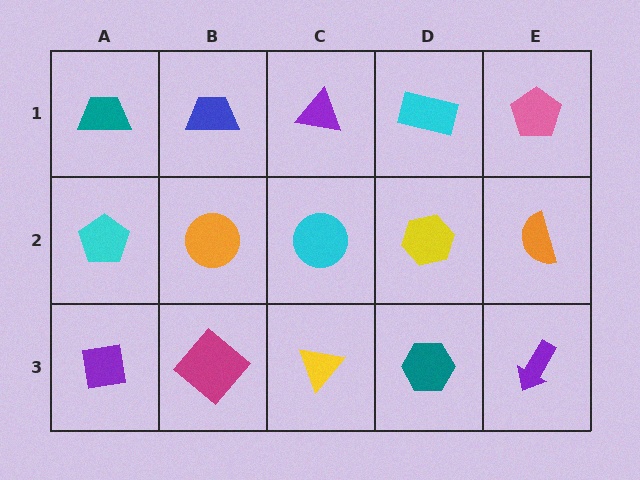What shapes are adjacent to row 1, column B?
An orange circle (row 2, column B), a teal trapezoid (row 1, column A), a purple triangle (row 1, column C).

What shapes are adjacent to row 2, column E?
A pink pentagon (row 1, column E), a purple arrow (row 3, column E), a yellow hexagon (row 2, column D).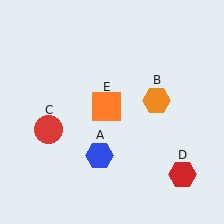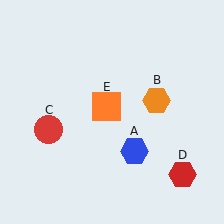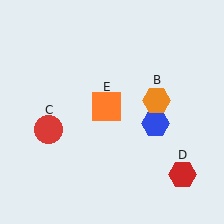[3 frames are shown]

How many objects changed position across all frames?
1 object changed position: blue hexagon (object A).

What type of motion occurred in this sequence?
The blue hexagon (object A) rotated counterclockwise around the center of the scene.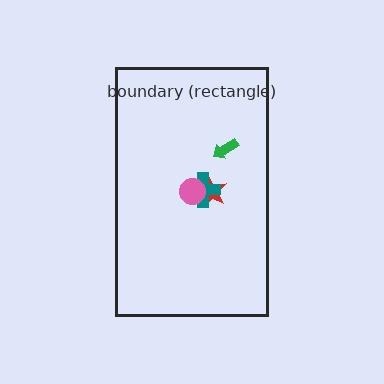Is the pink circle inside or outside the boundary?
Inside.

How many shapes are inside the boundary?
4 inside, 0 outside.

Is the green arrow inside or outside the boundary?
Inside.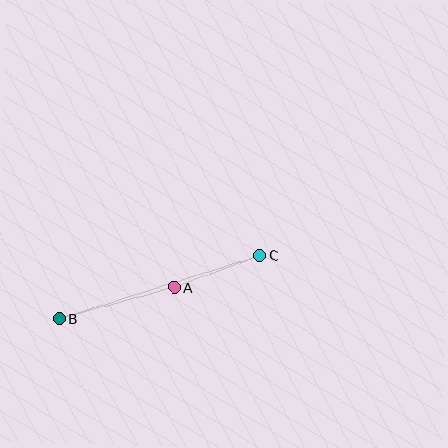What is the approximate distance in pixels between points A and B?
The distance between A and B is approximately 119 pixels.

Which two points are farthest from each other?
Points B and C are farthest from each other.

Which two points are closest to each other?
Points A and C are closest to each other.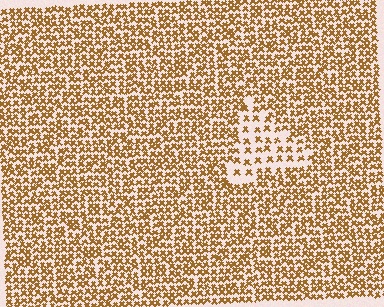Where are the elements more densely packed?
The elements are more densely packed outside the triangle boundary.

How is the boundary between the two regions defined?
The boundary is defined by a change in element density (approximately 2.2x ratio). All elements are the same color, size, and shape.